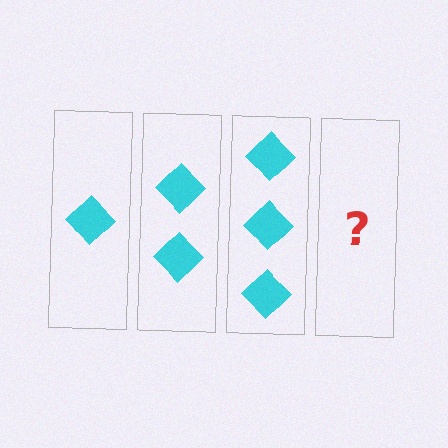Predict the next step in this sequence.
The next step is 4 diamonds.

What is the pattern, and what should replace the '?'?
The pattern is that each step adds one more diamond. The '?' should be 4 diamonds.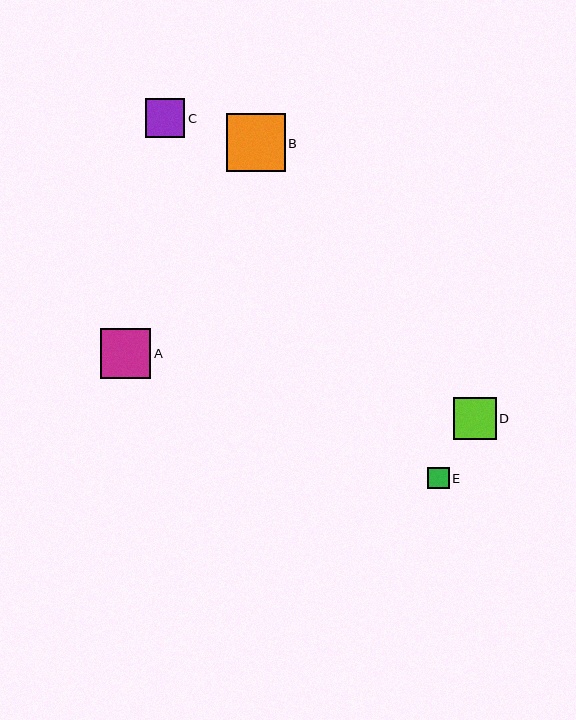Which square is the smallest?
Square E is the smallest with a size of approximately 21 pixels.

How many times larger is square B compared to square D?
Square B is approximately 1.4 times the size of square D.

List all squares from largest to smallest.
From largest to smallest: B, A, D, C, E.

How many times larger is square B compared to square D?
Square B is approximately 1.4 times the size of square D.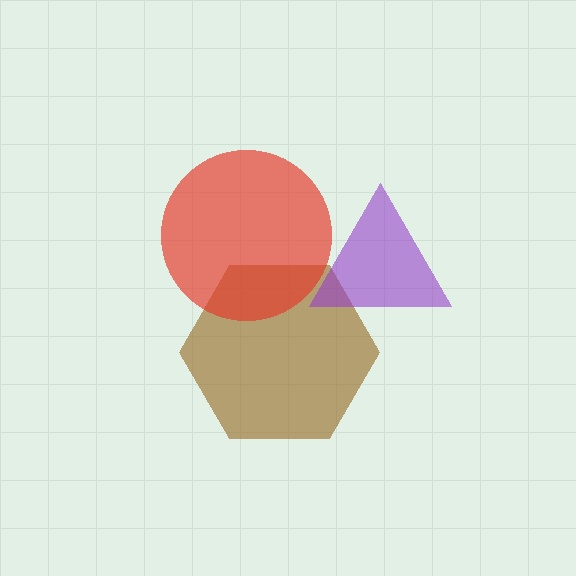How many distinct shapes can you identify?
There are 3 distinct shapes: a brown hexagon, a purple triangle, a red circle.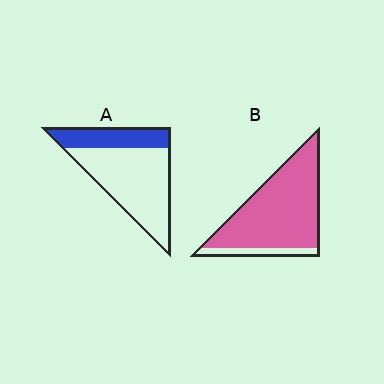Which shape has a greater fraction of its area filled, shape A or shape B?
Shape B.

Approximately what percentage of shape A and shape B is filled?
A is approximately 30% and B is approximately 85%.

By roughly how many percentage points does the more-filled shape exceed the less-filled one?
By roughly 55 percentage points (B over A).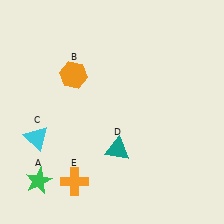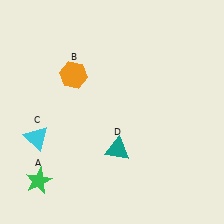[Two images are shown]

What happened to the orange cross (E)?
The orange cross (E) was removed in Image 2. It was in the bottom-left area of Image 1.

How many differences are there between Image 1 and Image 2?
There is 1 difference between the two images.